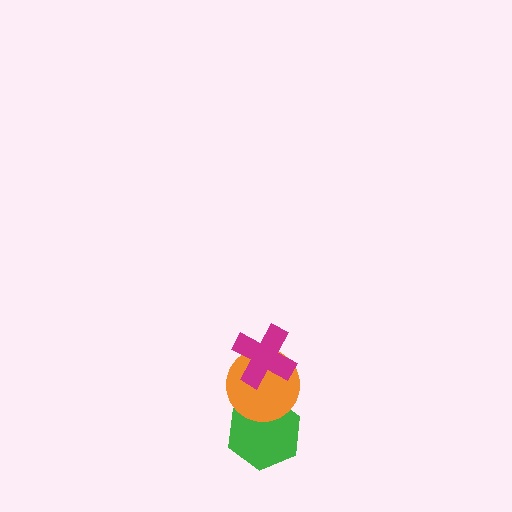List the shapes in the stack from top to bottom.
From top to bottom: the magenta cross, the orange circle, the green hexagon.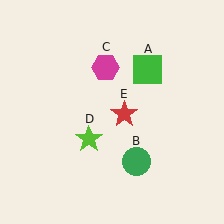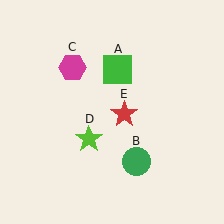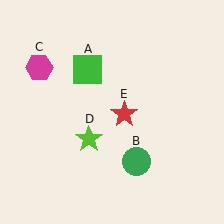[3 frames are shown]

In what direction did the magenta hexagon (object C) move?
The magenta hexagon (object C) moved left.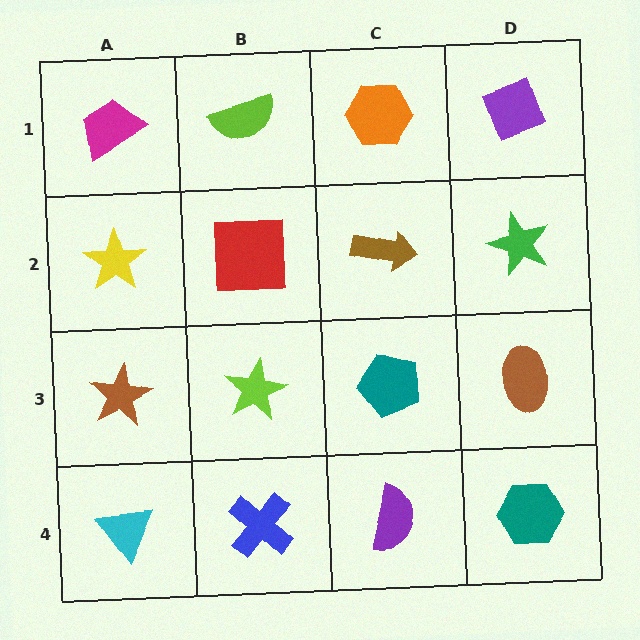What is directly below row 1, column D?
A green star.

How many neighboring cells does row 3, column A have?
3.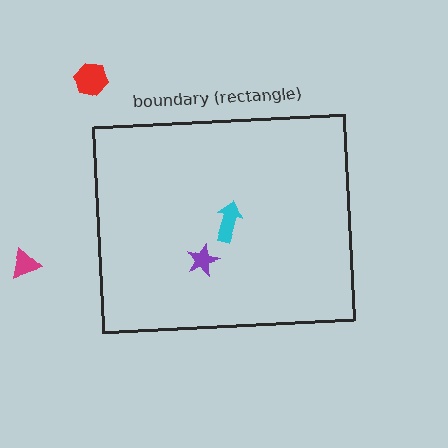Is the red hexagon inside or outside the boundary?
Outside.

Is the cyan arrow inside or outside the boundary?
Inside.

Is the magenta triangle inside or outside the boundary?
Outside.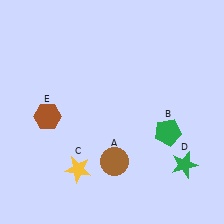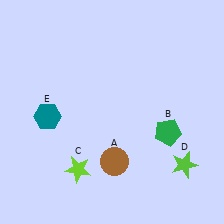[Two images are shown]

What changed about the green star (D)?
In Image 1, D is green. In Image 2, it changed to lime.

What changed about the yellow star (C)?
In Image 1, C is yellow. In Image 2, it changed to lime.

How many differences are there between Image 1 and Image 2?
There are 3 differences between the two images.